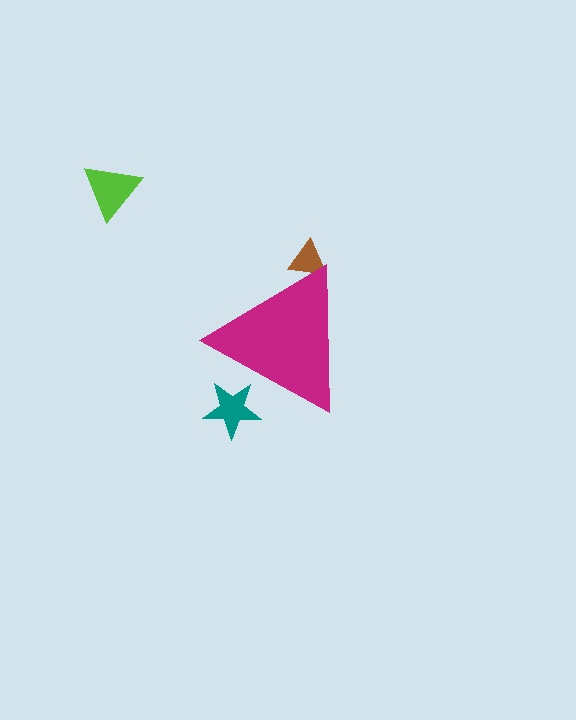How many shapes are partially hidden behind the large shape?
2 shapes are partially hidden.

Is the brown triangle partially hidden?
Yes, the brown triangle is partially hidden behind the magenta triangle.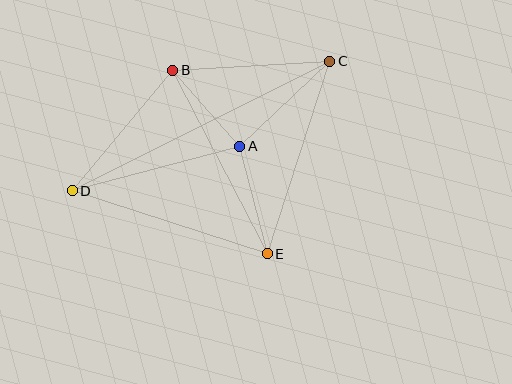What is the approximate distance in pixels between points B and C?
The distance between B and C is approximately 157 pixels.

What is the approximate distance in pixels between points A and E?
The distance between A and E is approximately 111 pixels.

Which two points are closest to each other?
Points A and B are closest to each other.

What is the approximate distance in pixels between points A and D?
The distance between A and D is approximately 174 pixels.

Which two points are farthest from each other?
Points C and D are farthest from each other.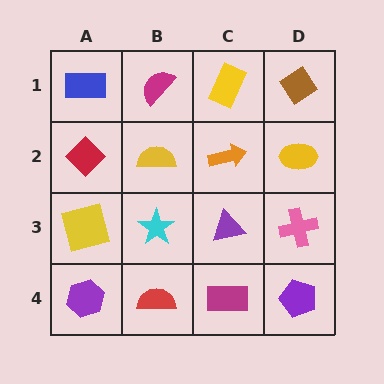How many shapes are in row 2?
4 shapes.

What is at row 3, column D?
A pink cross.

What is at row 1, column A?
A blue rectangle.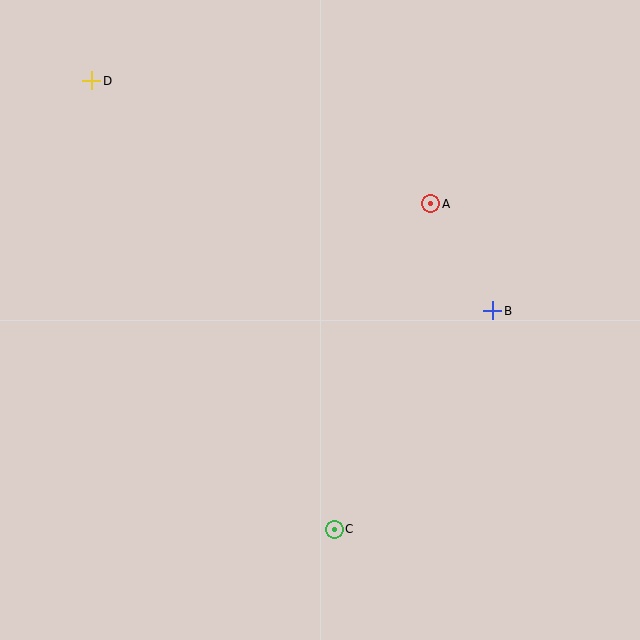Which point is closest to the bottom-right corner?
Point C is closest to the bottom-right corner.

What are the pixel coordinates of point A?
Point A is at (431, 204).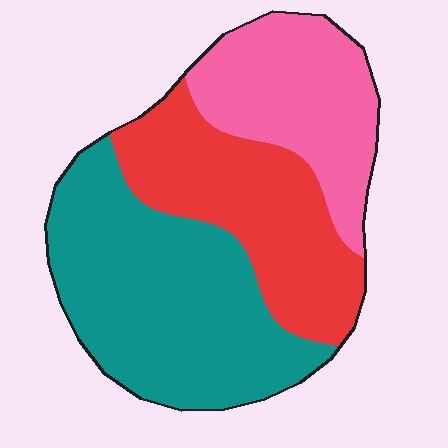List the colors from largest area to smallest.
From largest to smallest: teal, red, pink.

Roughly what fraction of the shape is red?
Red covers roughly 30% of the shape.